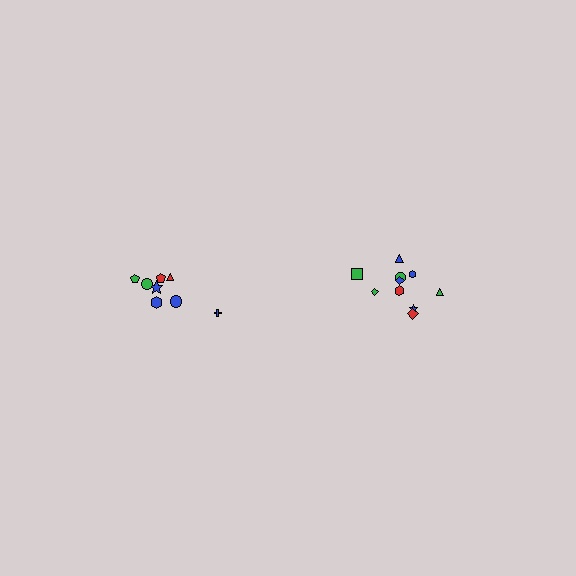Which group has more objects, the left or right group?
The right group.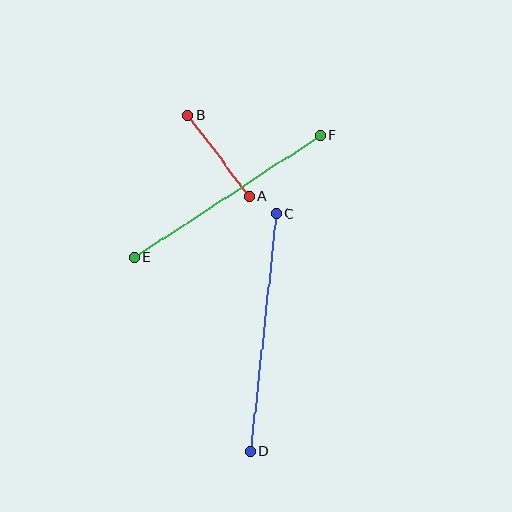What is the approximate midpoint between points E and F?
The midpoint is at approximately (227, 196) pixels.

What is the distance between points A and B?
The distance is approximately 102 pixels.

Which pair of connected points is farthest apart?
Points C and D are farthest apart.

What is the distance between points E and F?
The distance is approximately 222 pixels.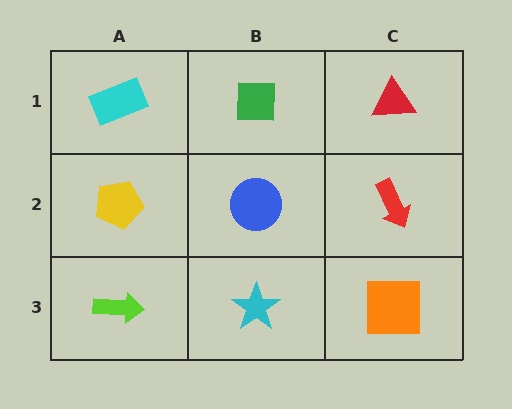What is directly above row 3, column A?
A yellow pentagon.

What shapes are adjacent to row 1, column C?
A red arrow (row 2, column C), a green square (row 1, column B).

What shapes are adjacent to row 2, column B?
A green square (row 1, column B), a cyan star (row 3, column B), a yellow pentagon (row 2, column A), a red arrow (row 2, column C).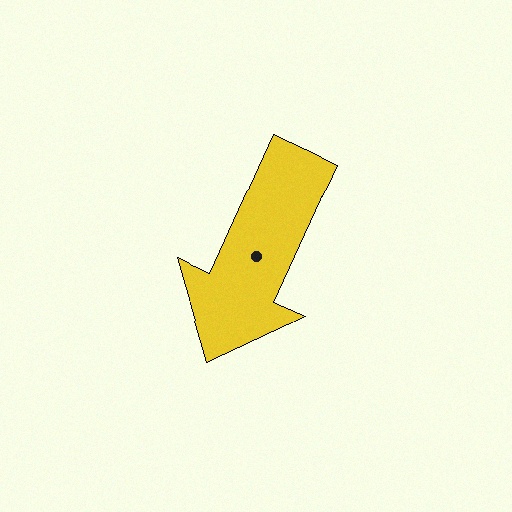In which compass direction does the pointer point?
Southwest.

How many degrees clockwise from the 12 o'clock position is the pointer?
Approximately 204 degrees.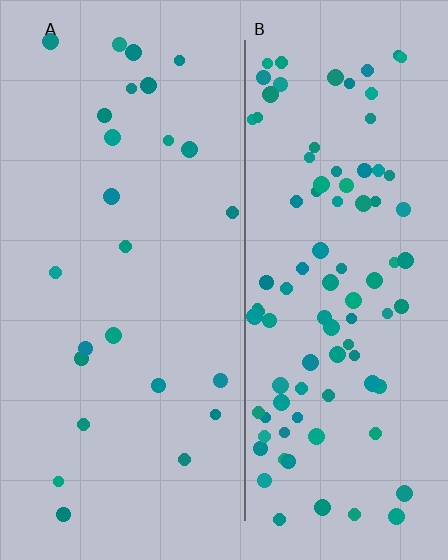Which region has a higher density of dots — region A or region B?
B (the right).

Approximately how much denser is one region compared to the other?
Approximately 3.8× — region B over region A.